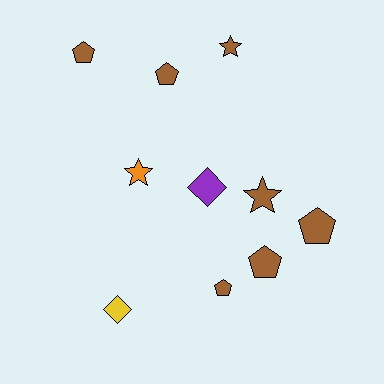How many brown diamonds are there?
There are no brown diamonds.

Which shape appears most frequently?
Pentagon, with 5 objects.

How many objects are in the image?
There are 10 objects.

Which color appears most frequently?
Brown, with 7 objects.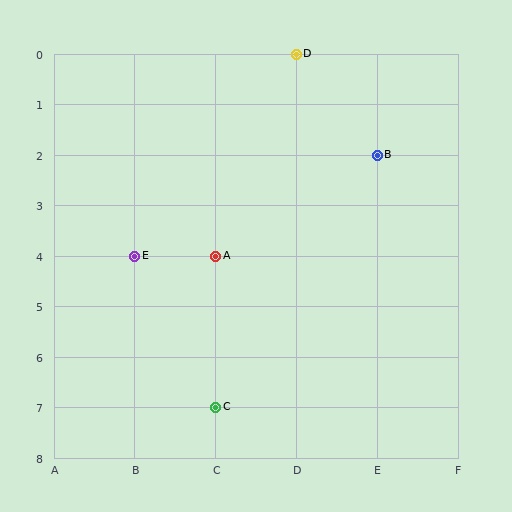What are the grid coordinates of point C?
Point C is at grid coordinates (C, 7).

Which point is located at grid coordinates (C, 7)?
Point C is at (C, 7).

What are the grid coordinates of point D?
Point D is at grid coordinates (D, 0).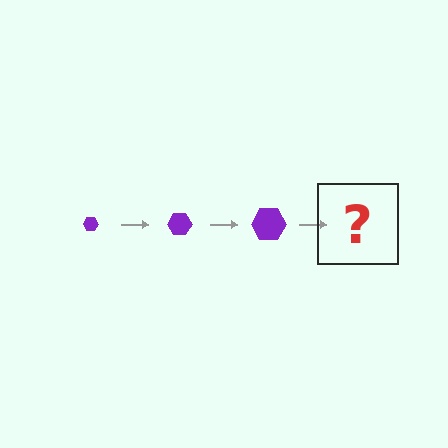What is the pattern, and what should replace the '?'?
The pattern is that the hexagon gets progressively larger each step. The '?' should be a purple hexagon, larger than the previous one.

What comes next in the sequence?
The next element should be a purple hexagon, larger than the previous one.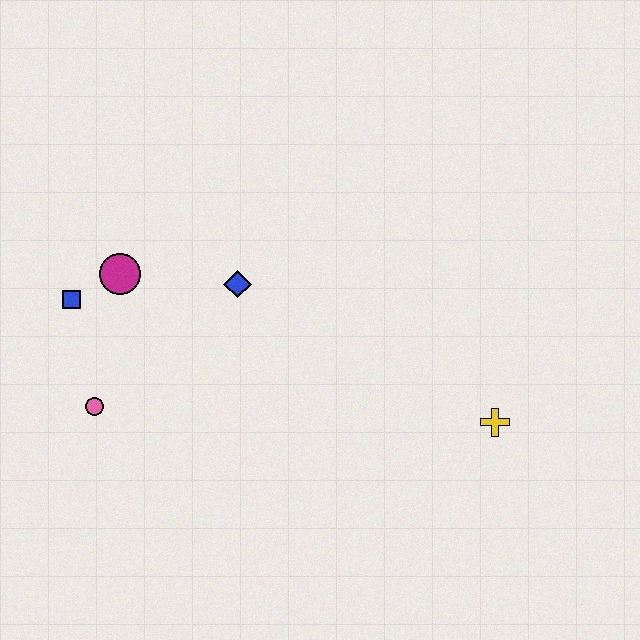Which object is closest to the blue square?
The magenta circle is closest to the blue square.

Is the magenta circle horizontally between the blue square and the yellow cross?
Yes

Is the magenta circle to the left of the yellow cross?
Yes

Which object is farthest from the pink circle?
The yellow cross is farthest from the pink circle.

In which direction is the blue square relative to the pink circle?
The blue square is above the pink circle.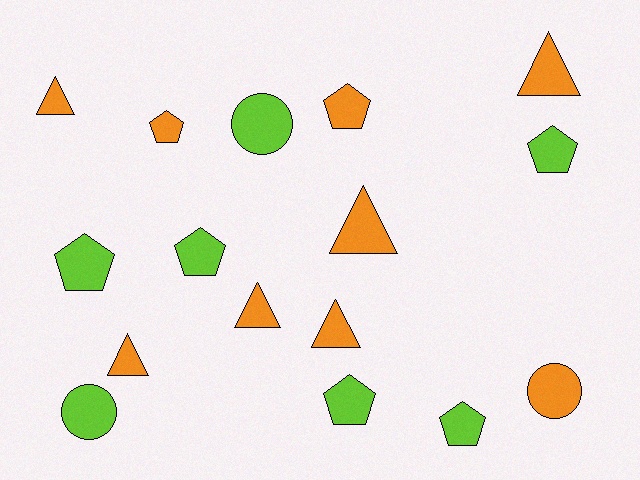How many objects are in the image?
There are 16 objects.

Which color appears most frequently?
Orange, with 9 objects.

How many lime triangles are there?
There are no lime triangles.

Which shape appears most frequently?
Pentagon, with 7 objects.